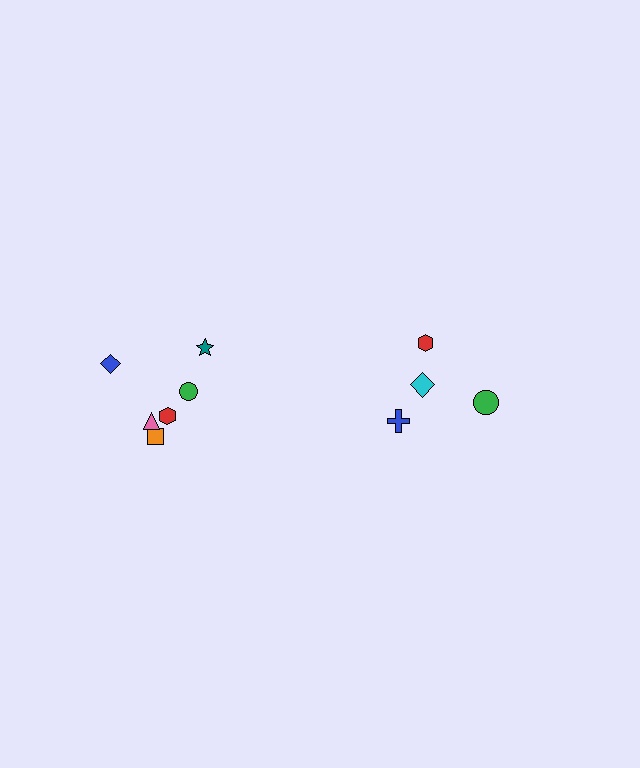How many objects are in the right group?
There are 4 objects.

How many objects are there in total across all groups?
There are 10 objects.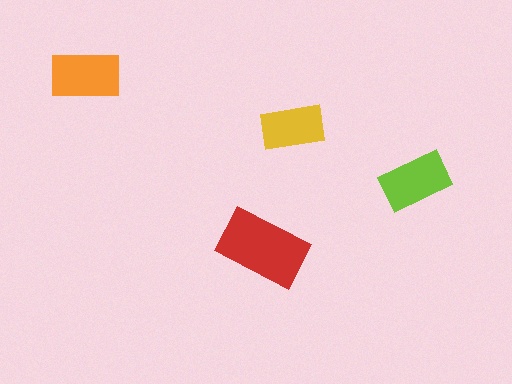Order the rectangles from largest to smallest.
the red one, the orange one, the lime one, the yellow one.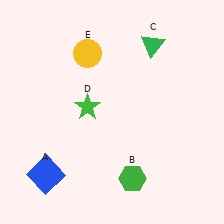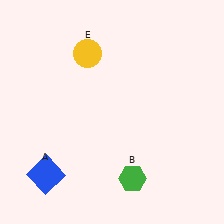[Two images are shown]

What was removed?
The green triangle (C), the green star (D) were removed in Image 2.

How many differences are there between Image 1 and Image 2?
There are 2 differences between the two images.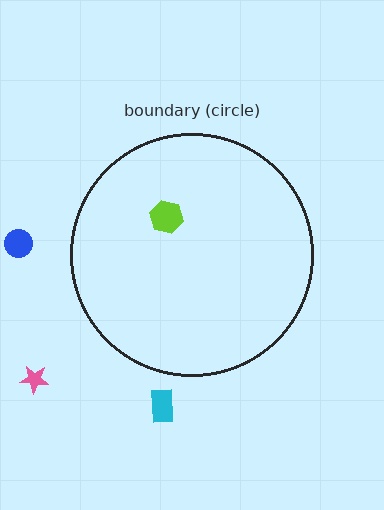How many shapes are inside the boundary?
1 inside, 3 outside.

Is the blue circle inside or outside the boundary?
Outside.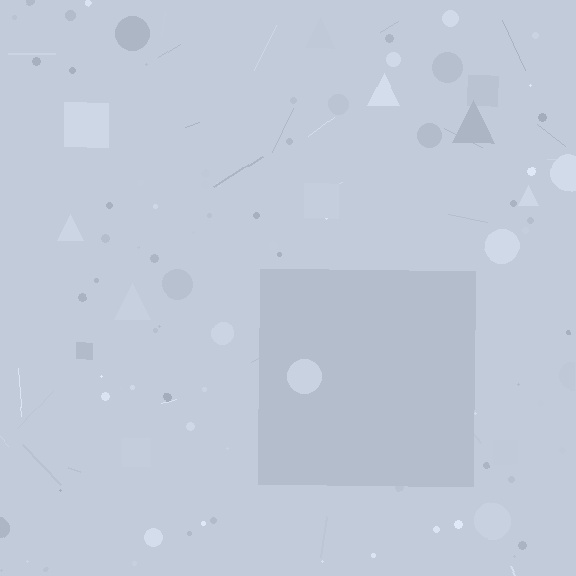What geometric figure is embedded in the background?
A square is embedded in the background.